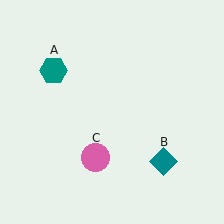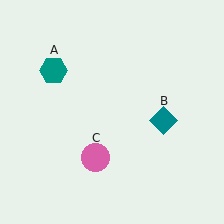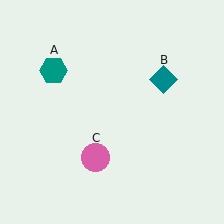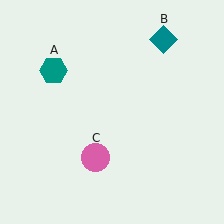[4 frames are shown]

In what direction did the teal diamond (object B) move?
The teal diamond (object B) moved up.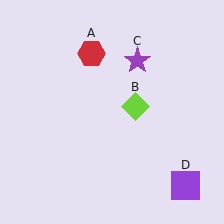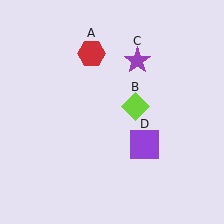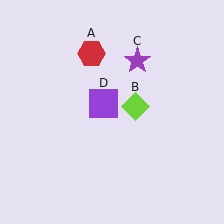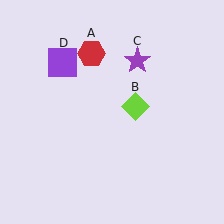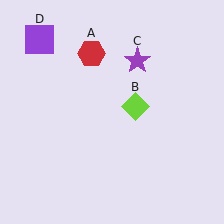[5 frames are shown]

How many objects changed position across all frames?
1 object changed position: purple square (object D).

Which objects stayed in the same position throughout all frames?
Red hexagon (object A) and lime diamond (object B) and purple star (object C) remained stationary.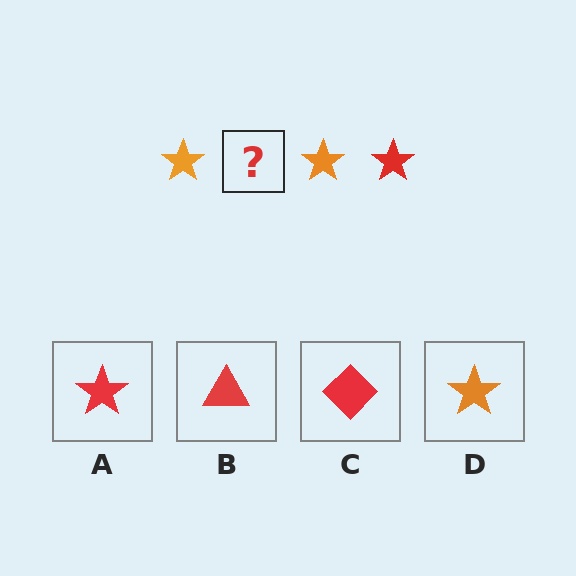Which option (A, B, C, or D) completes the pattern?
A.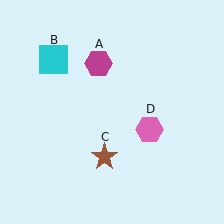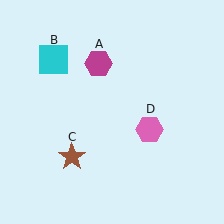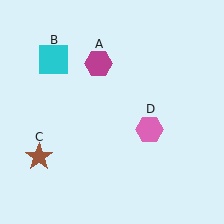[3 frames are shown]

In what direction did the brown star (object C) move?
The brown star (object C) moved left.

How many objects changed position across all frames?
1 object changed position: brown star (object C).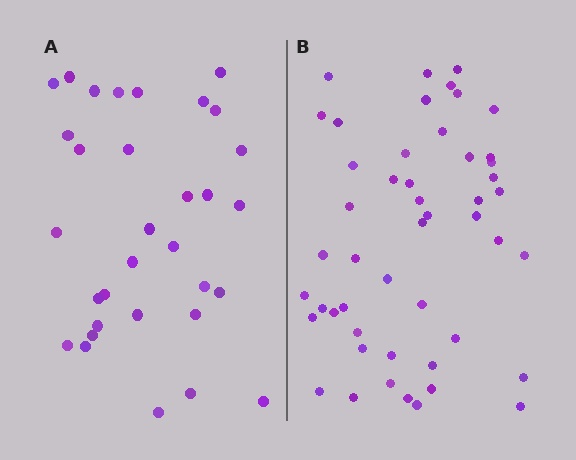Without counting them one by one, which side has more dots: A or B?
Region B (the right region) has more dots.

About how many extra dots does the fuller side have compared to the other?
Region B has approximately 15 more dots than region A.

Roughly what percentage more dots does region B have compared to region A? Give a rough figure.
About 55% more.